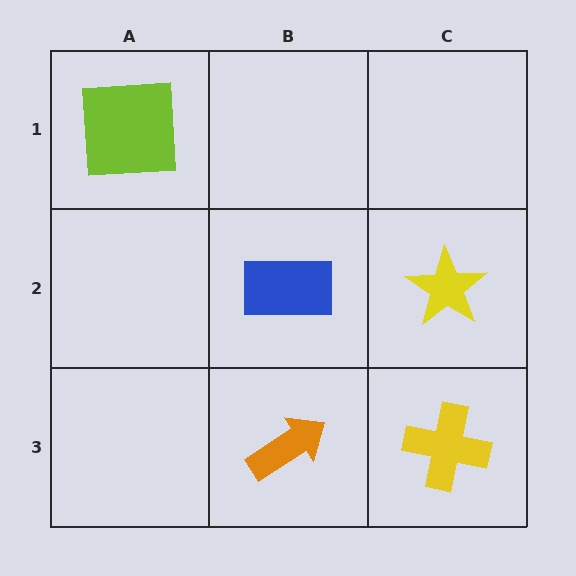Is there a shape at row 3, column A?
No, that cell is empty.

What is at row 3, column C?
A yellow cross.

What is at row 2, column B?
A blue rectangle.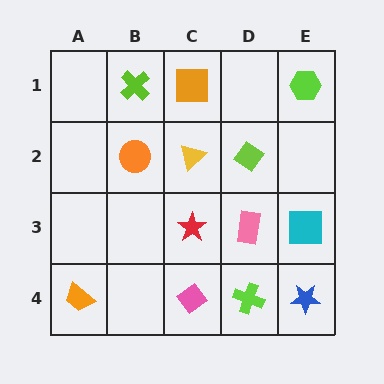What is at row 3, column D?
A pink rectangle.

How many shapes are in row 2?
3 shapes.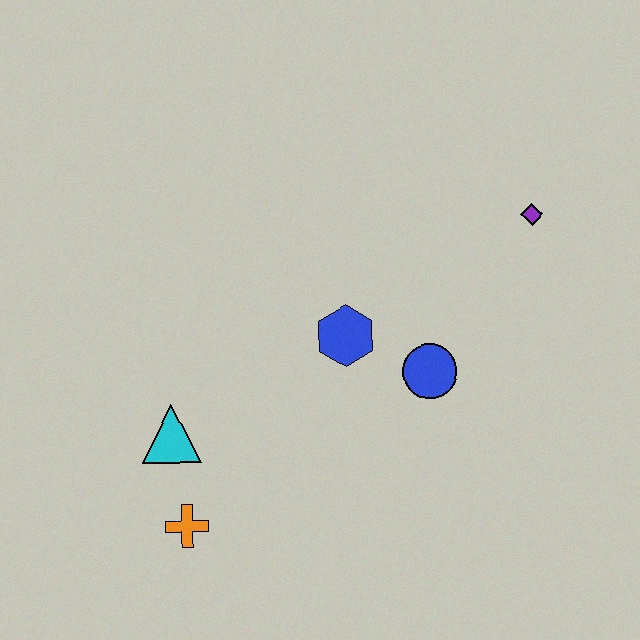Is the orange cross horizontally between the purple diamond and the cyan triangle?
Yes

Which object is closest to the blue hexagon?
The blue circle is closest to the blue hexagon.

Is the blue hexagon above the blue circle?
Yes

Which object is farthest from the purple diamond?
The orange cross is farthest from the purple diamond.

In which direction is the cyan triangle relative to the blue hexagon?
The cyan triangle is to the left of the blue hexagon.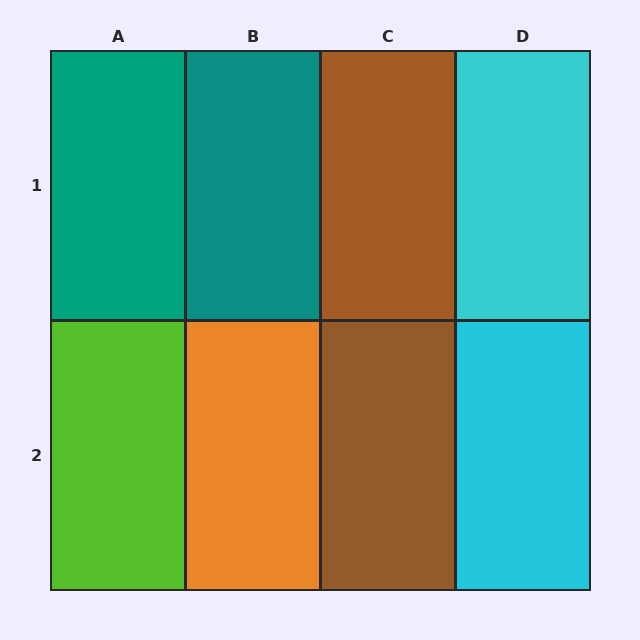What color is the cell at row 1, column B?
Teal.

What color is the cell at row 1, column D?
Cyan.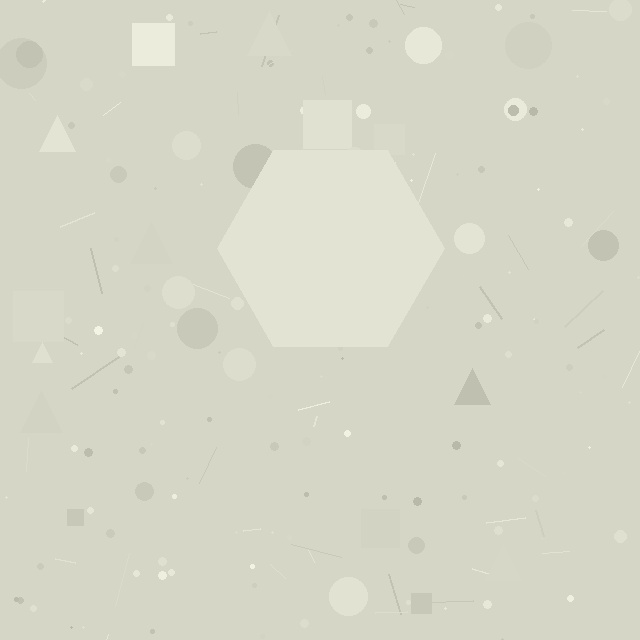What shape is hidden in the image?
A hexagon is hidden in the image.